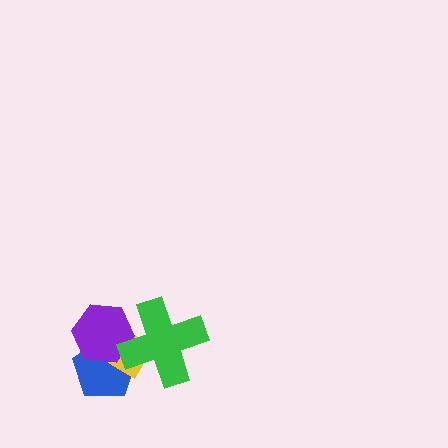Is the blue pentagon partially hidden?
Yes, it is partially covered by another shape.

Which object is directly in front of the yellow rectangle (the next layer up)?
The purple hexagon is directly in front of the yellow rectangle.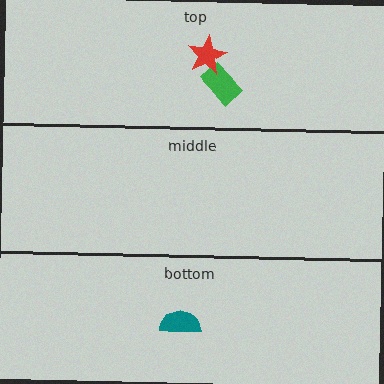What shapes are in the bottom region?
The teal semicircle.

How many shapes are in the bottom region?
1.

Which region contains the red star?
The top region.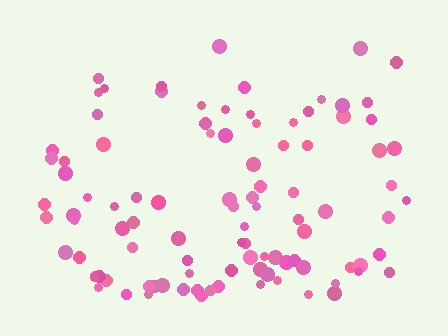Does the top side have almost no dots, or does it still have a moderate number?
Still a moderate number, just noticeably fewer than the bottom.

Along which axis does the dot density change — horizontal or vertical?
Vertical.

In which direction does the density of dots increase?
From top to bottom, with the bottom side densest.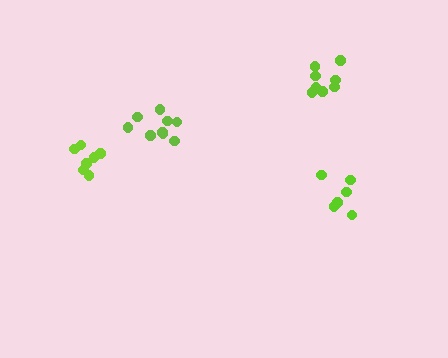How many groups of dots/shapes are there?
There are 4 groups.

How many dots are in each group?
Group 1: 6 dots, Group 2: 9 dots, Group 3: 7 dots, Group 4: 8 dots (30 total).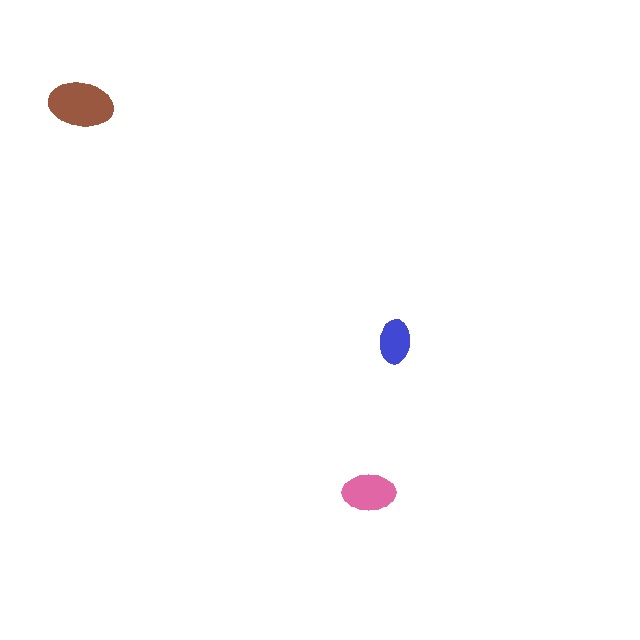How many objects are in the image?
There are 3 objects in the image.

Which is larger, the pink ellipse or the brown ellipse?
The brown one.